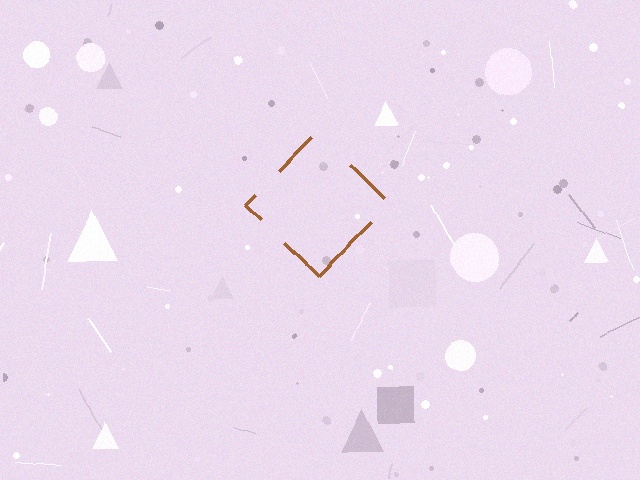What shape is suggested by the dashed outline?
The dashed outline suggests a diamond.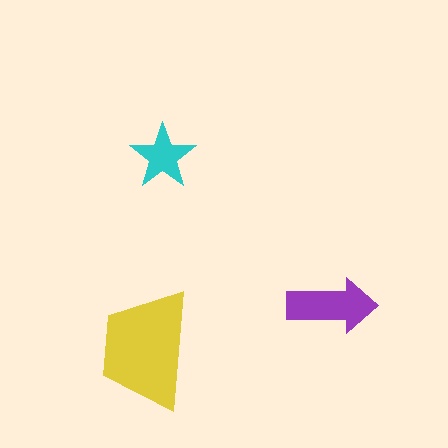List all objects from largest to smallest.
The yellow trapezoid, the purple arrow, the cyan star.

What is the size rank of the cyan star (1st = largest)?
3rd.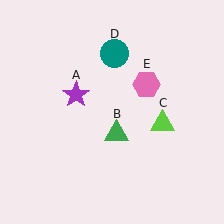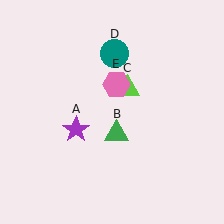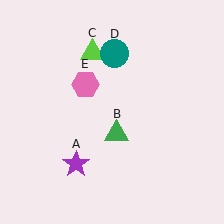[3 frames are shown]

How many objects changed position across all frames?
3 objects changed position: purple star (object A), lime triangle (object C), pink hexagon (object E).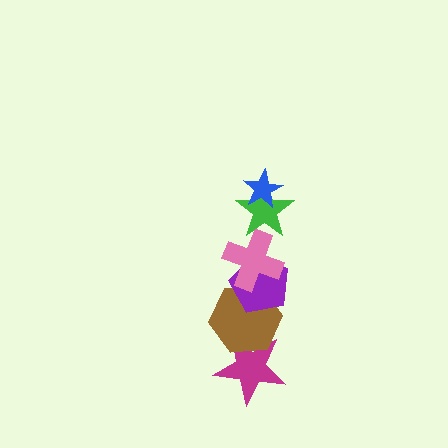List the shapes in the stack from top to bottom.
From top to bottom: the blue star, the green star, the pink cross, the purple pentagon, the brown hexagon, the magenta star.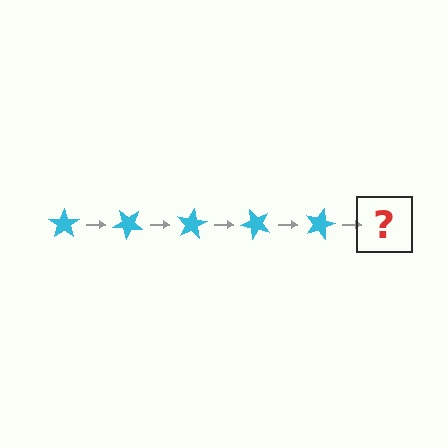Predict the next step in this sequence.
The next step is a cyan star rotated 200 degrees.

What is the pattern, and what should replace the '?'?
The pattern is that the star rotates 40 degrees each step. The '?' should be a cyan star rotated 200 degrees.